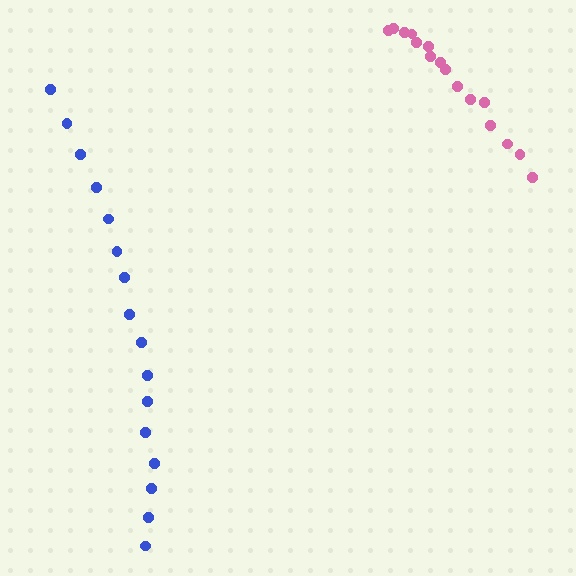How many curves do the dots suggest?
There are 2 distinct paths.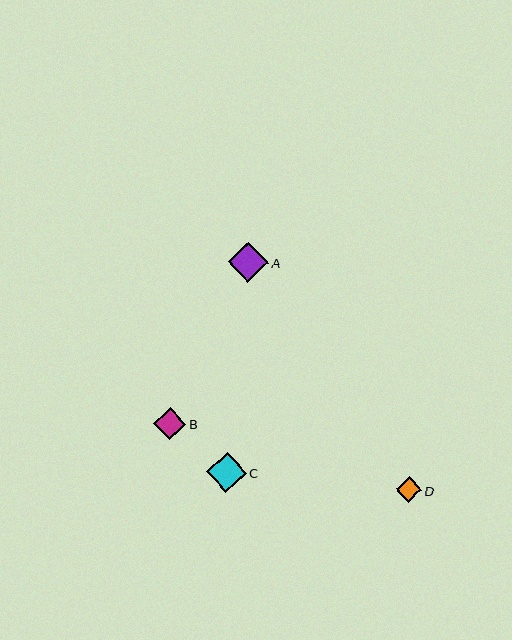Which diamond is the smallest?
Diamond D is the smallest with a size of approximately 25 pixels.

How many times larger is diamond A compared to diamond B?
Diamond A is approximately 1.2 times the size of diamond B.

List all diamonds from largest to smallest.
From largest to smallest: A, C, B, D.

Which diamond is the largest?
Diamond A is the largest with a size of approximately 40 pixels.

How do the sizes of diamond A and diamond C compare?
Diamond A and diamond C are approximately the same size.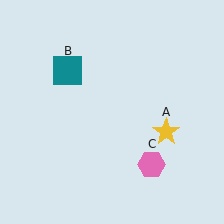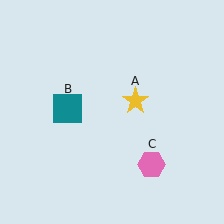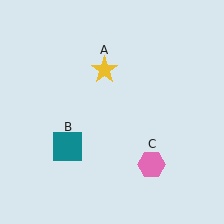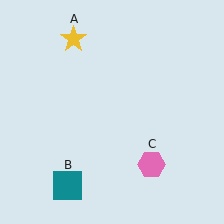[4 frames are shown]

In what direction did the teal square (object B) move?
The teal square (object B) moved down.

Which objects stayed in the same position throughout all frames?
Pink hexagon (object C) remained stationary.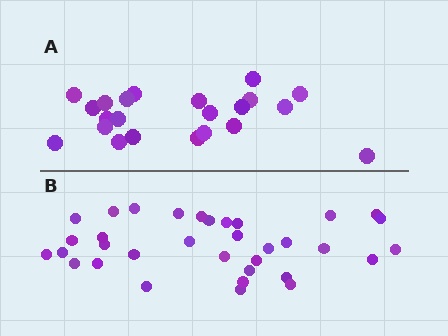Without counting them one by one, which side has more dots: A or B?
Region B (the bottom region) has more dots.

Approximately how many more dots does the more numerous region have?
Region B has roughly 12 or so more dots than region A.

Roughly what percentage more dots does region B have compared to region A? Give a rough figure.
About 55% more.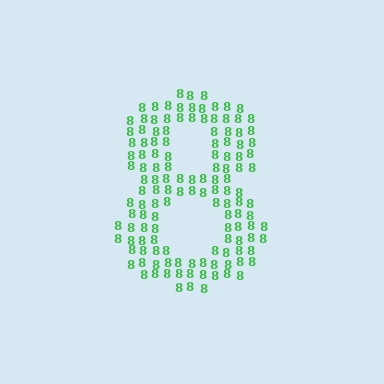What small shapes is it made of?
It is made of small digit 8's.